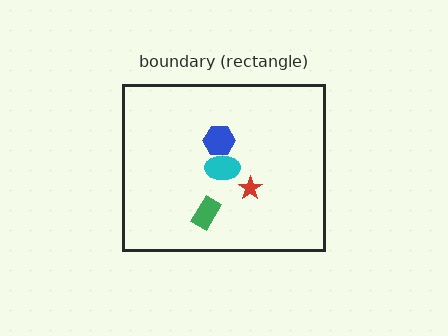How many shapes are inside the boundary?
4 inside, 0 outside.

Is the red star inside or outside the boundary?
Inside.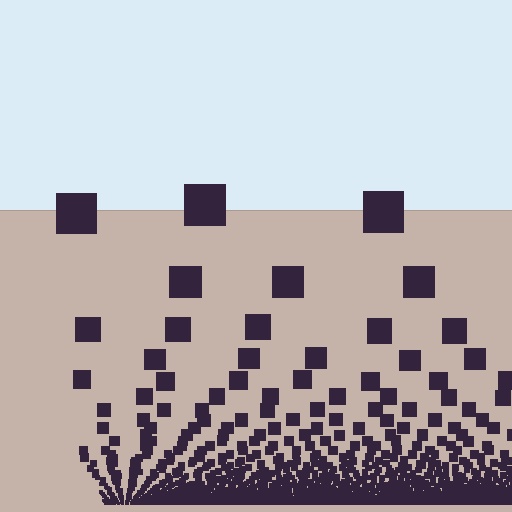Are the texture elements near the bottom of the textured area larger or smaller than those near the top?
Smaller. The gradient is inverted — elements near the bottom are smaller and denser.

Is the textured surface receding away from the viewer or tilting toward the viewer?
The surface appears to tilt toward the viewer. Texture elements get larger and sparser toward the top.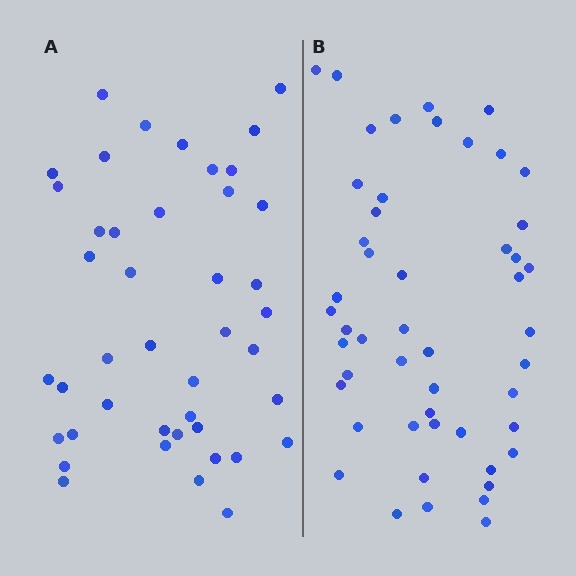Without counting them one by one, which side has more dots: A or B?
Region B (the right region) has more dots.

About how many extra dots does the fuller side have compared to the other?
Region B has roughly 8 or so more dots than region A.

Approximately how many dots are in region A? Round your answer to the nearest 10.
About 40 dots. (The exact count is 43, which rounds to 40.)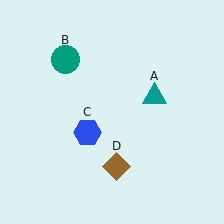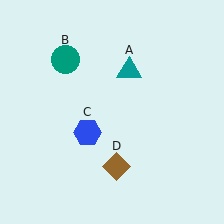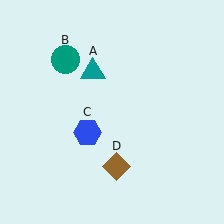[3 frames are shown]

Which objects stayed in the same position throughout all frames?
Teal circle (object B) and blue hexagon (object C) and brown diamond (object D) remained stationary.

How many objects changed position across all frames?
1 object changed position: teal triangle (object A).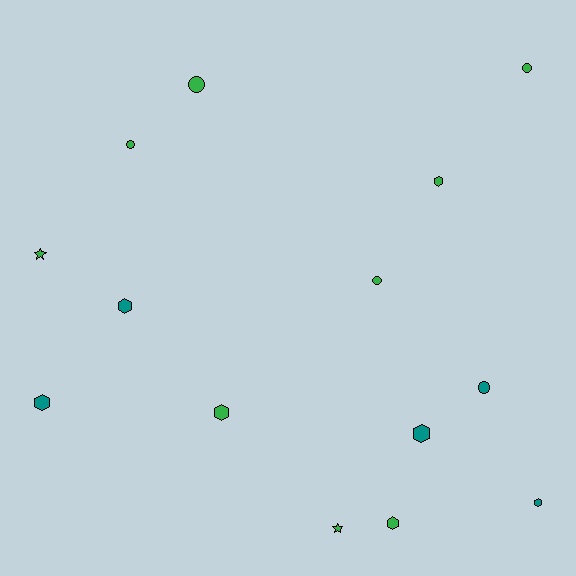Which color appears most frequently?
Green, with 9 objects.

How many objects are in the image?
There are 14 objects.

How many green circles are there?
There are 4 green circles.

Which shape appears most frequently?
Hexagon, with 7 objects.